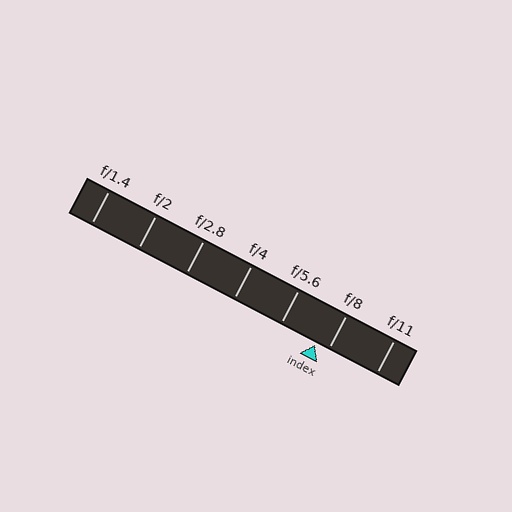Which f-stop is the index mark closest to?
The index mark is closest to f/8.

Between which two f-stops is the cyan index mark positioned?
The index mark is between f/5.6 and f/8.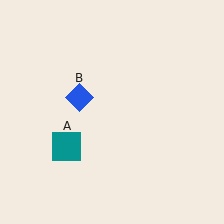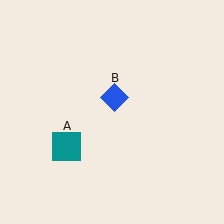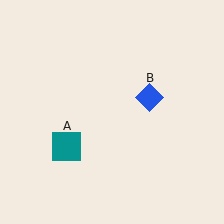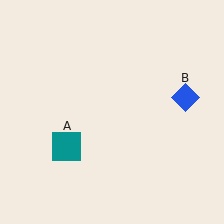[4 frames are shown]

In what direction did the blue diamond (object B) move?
The blue diamond (object B) moved right.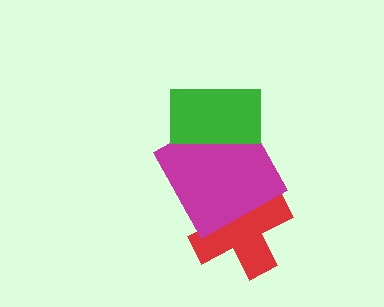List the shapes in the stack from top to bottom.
From top to bottom: the green rectangle, the magenta square, the red cross.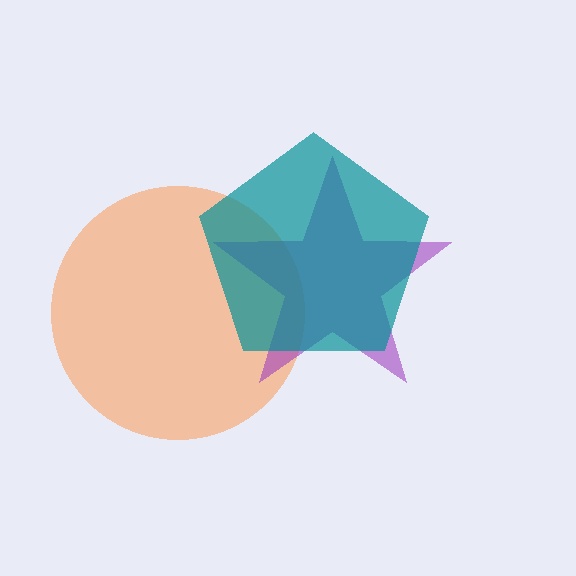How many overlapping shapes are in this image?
There are 3 overlapping shapes in the image.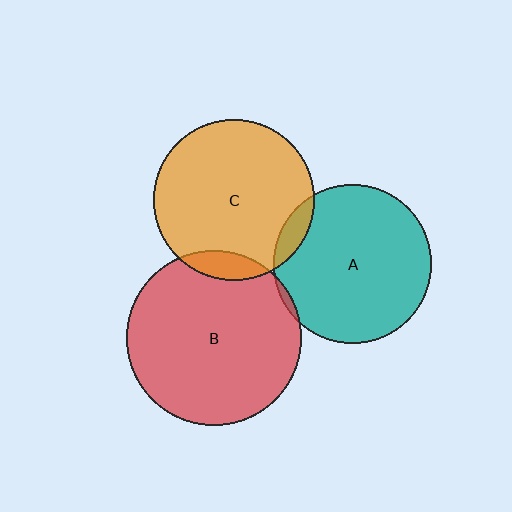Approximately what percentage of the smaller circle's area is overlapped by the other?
Approximately 5%.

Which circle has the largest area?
Circle B (red).